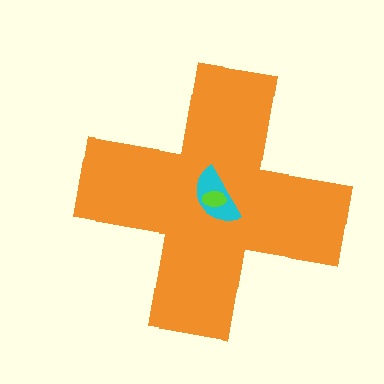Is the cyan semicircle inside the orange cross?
Yes.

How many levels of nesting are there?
3.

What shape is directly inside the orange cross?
The cyan semicircle.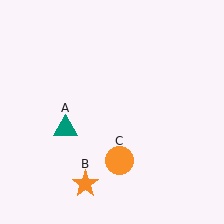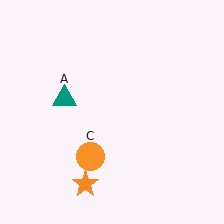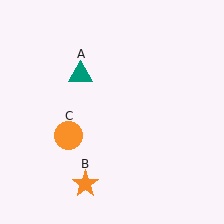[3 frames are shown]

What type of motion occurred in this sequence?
The teal triangle (object A), orange circle (object C) rotated clockwise around the center of the scene.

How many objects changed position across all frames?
2 objects changed position: teal triangle (object A), orange circle (object C).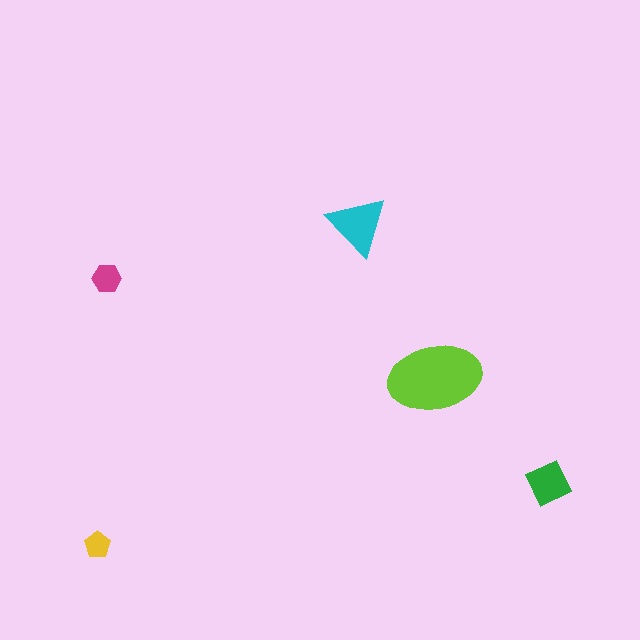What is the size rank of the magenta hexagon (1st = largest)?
4th.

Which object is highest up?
The cyan triangle is topmost.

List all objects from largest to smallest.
The lime ellipse, the cyan triangle, the green diamond, the magenta hexagon, the yellow pentagon.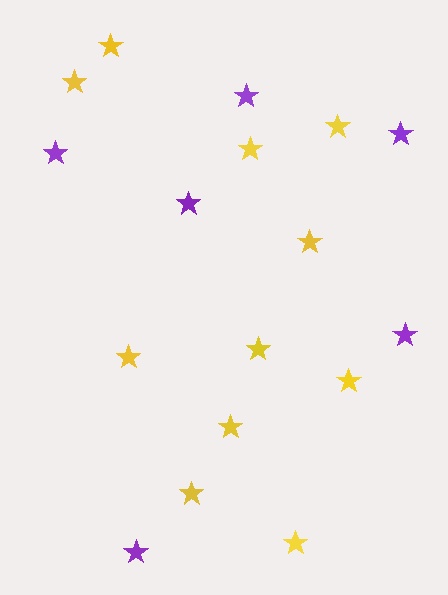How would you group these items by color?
There are 2 groups: one group of yellow stars (11) and one group of purple stars (6).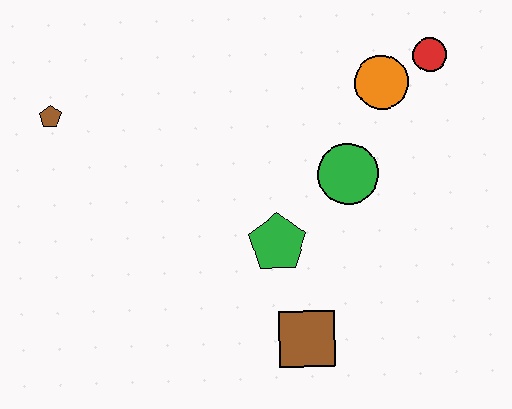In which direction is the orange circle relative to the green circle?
The orange circle is above the green circle.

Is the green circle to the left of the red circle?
Yes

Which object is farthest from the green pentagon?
The brown pentagon is farthest from the green pentagon.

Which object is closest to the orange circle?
The red circle is closest to the orange circle.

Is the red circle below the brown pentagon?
No